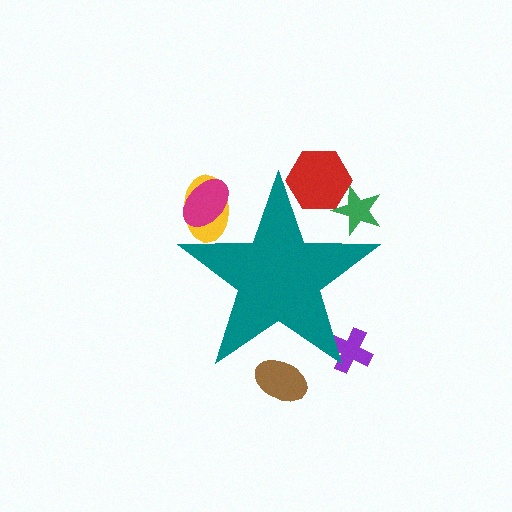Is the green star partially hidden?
Yes, the green star is partially hidden behind the teal star.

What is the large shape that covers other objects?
A teal star.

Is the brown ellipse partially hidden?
Yes, the brown ellipse is partially hidden behind the teal star.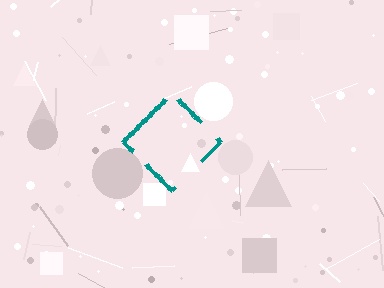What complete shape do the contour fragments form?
The contour fragments form a diamond.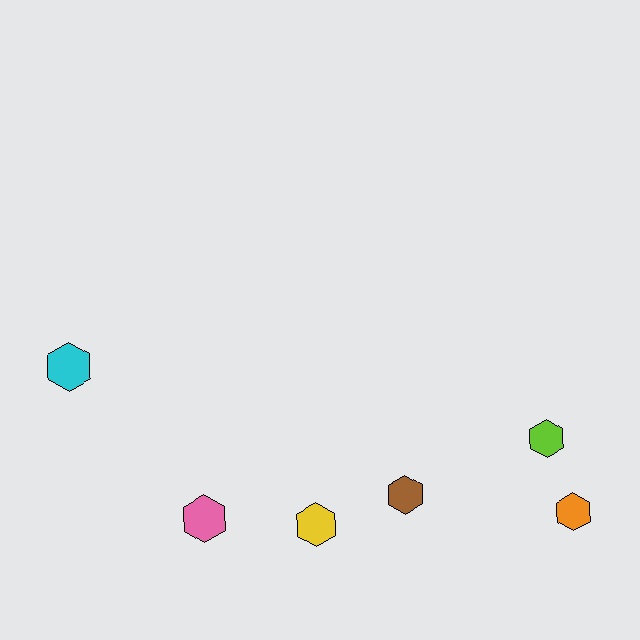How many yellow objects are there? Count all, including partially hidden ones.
There is 1 yellow object.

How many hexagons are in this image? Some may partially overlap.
There are 6 hexagons.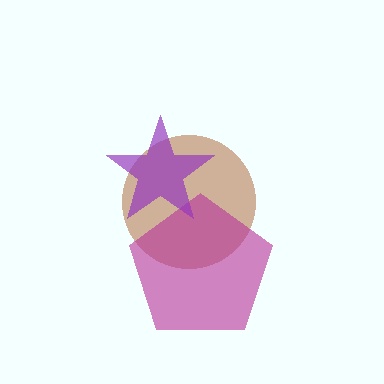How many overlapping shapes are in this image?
There are 3 overlapping shapes in the image.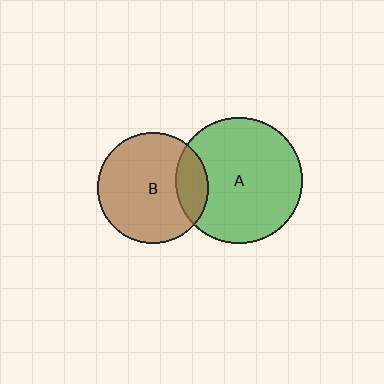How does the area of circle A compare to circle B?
Approximately 1.3 times.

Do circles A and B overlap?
Yes.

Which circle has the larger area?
Circle A (green).